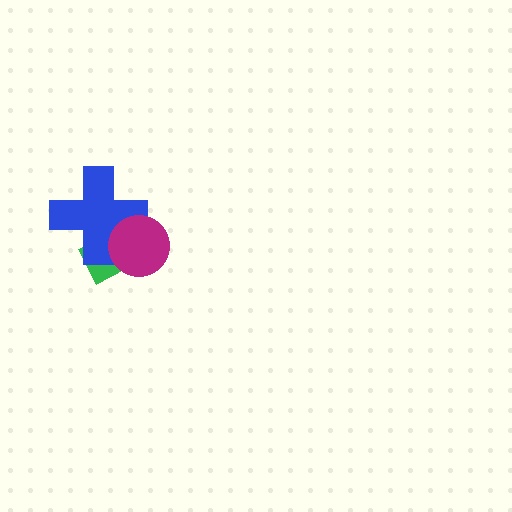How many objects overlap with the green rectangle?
2 objects overlap with the green rectangle.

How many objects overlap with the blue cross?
2 objects overlap with the blue cross.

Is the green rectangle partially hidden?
Yes, it is partially covered by another shape.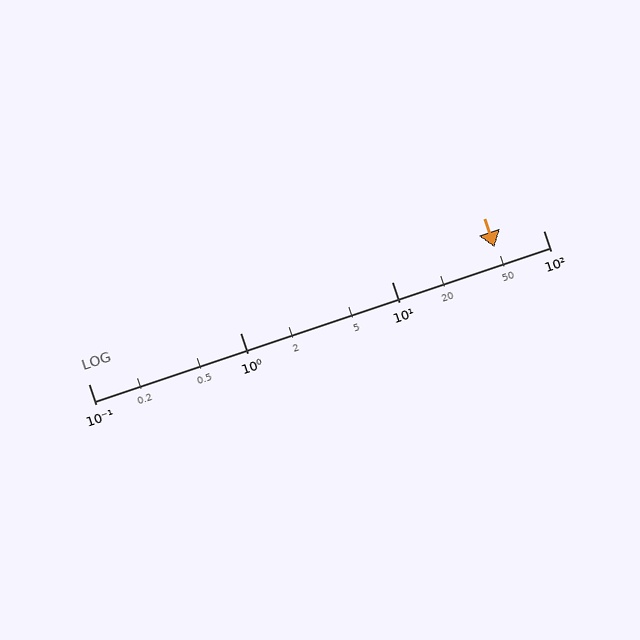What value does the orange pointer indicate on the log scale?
The pointer indicates approximately 48.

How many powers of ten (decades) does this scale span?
The scale spans 3 decades, from 0.1 to 100.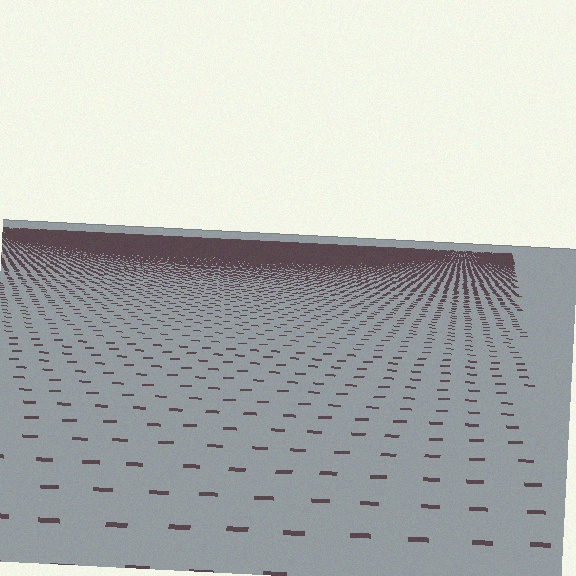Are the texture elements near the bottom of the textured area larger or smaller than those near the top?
Larger. Near the bottom, elements are closer to the viewer and appear at a bigger on-screen size.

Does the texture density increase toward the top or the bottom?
Density increases toward the top.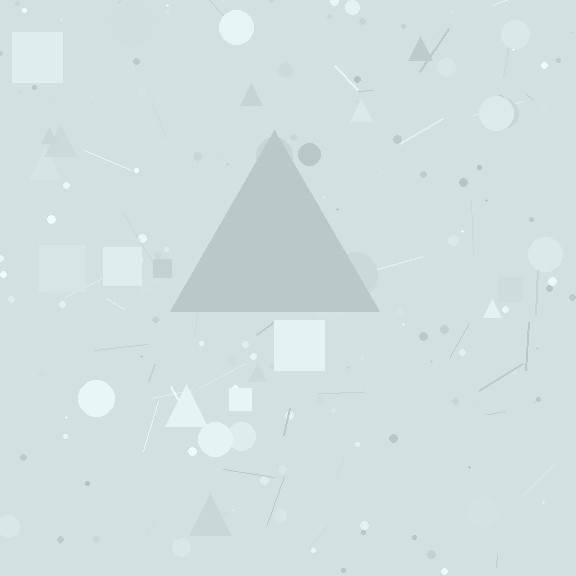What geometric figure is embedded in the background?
A triangle is embedded in the background.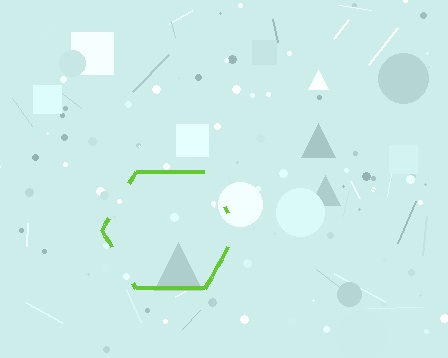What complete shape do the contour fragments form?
The contour fragments form a hexagon.